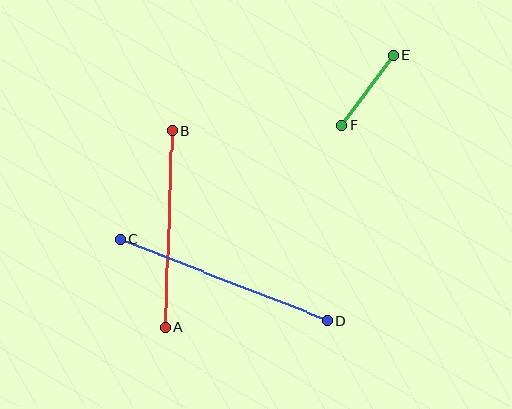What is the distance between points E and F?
The distance is approximately 87 pixels.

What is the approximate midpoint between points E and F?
The midpoint is at approximately (368, 90) pixels.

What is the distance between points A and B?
The distance is approximately 197 pixels.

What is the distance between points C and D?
The distance is approximately 223 pixels.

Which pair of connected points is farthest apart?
Points C and D are farthest apart.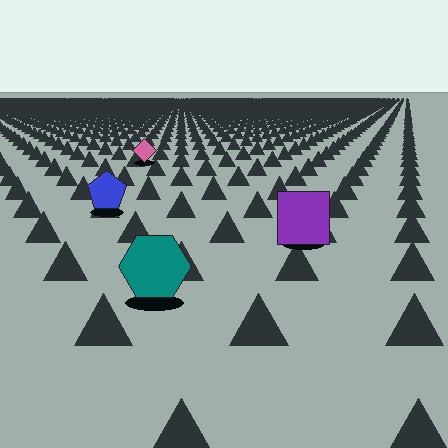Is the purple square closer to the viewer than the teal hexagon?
No. The teal hexagon is closer — you can tell from the texture gradient: the ground texture is coarser near it.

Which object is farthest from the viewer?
The pink diamond is farthest from the viewer. It appears smaller and the ground texture around it is denser.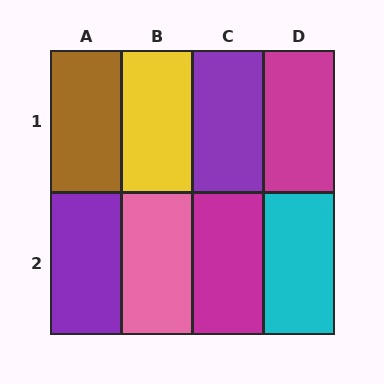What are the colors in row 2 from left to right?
Purple, pink, magenta, cyan.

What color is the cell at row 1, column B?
Yellow.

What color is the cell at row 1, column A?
Brown.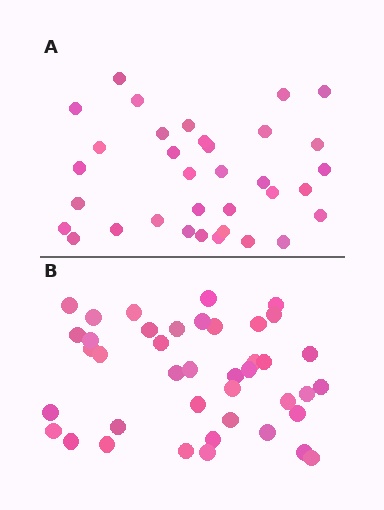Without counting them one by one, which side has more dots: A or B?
Region B (the bottom region) has more dots.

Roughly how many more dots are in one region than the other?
Region B has roughly 8 or so more dots than region A.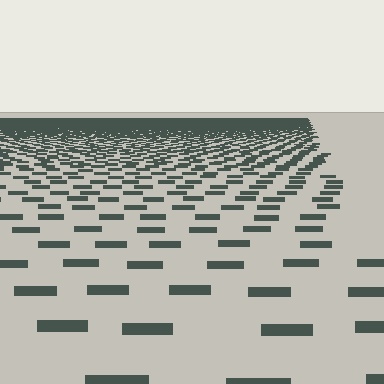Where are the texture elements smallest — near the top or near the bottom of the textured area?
Near the top.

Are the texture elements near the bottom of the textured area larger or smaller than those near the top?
Larger. Near the bottom, elements are closer to the viewer and appear at a bigger on-screen size.